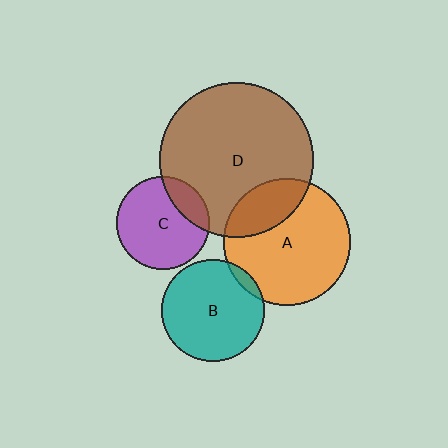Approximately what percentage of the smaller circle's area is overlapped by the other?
Approximately 5%.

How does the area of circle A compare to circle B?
Approximately 1.5 times.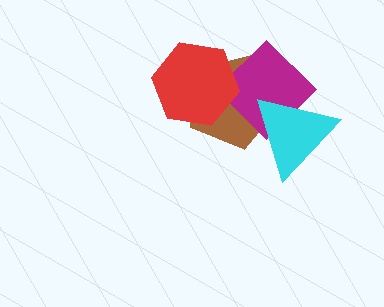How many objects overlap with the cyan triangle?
2 objects overlap with the cyan triangle.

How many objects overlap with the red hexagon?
2 objects overlap with the red hexagon.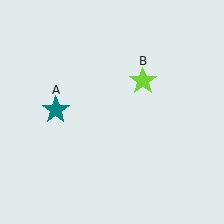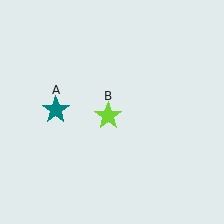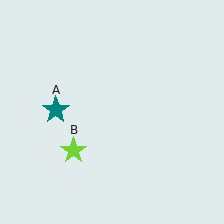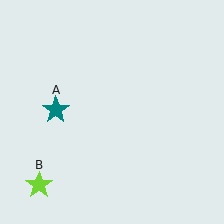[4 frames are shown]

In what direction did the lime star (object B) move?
The lime star (object B) moved down and to the left.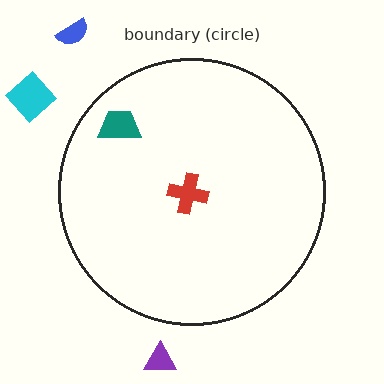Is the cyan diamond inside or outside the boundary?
Outside.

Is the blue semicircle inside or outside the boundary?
Outside.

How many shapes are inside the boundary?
2 inside, 3 outside.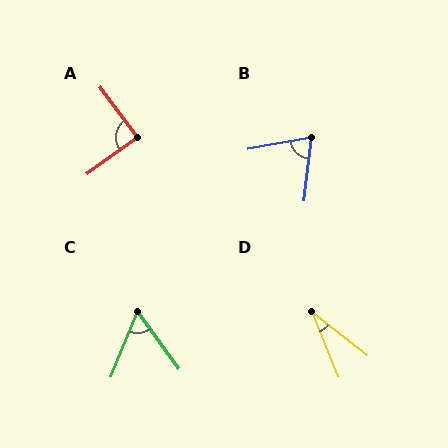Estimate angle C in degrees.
Approximately 58 degrees.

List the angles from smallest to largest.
D (30°), C (58°), B (73°), A (89°).